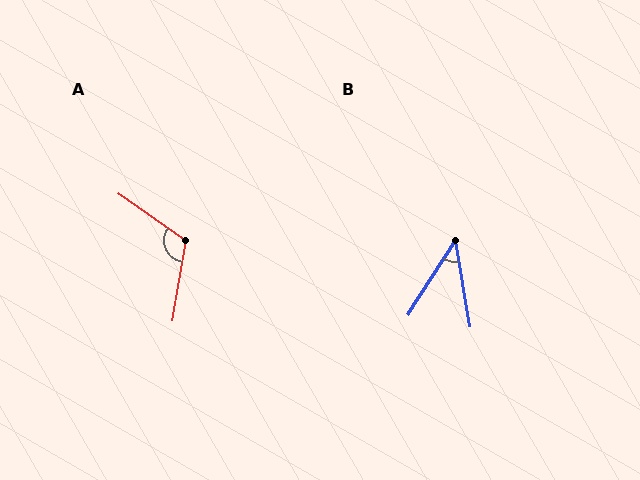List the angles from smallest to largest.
B (42°), A (115°).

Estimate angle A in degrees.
Approximately 115 degrees.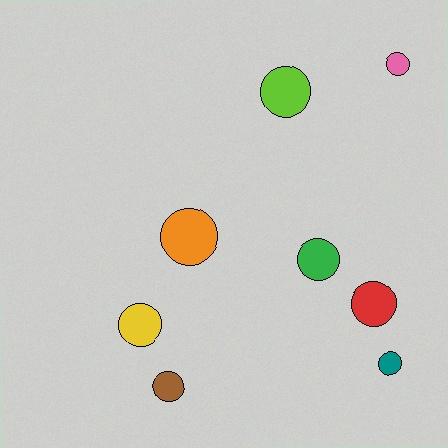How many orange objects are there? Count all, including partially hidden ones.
There is 1 orange object.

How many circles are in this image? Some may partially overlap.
There are 8 circles.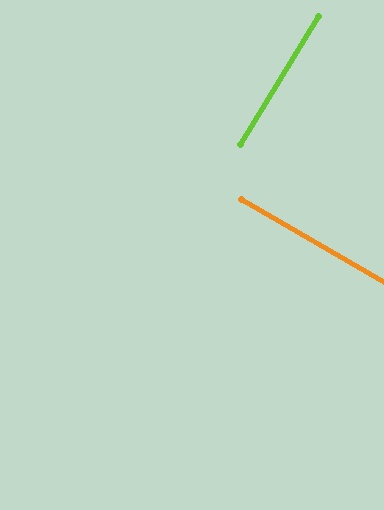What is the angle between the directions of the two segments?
Approximately 89 degrees.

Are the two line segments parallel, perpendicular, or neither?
Perpendicular — they meet at approximately 89°.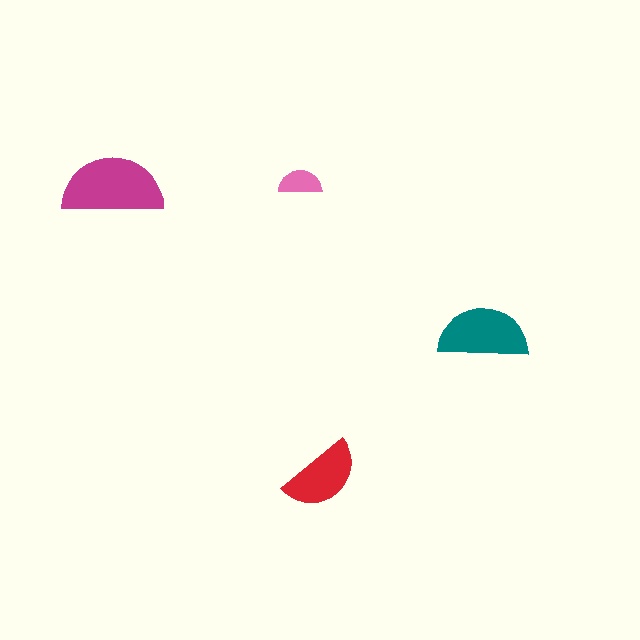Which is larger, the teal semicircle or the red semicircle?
The teal one.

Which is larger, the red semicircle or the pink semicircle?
The red one.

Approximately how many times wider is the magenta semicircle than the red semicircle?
About 1.5 times wider.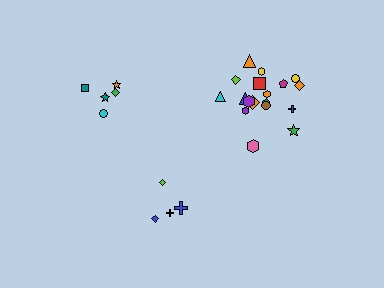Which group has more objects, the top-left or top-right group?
The top-right group.